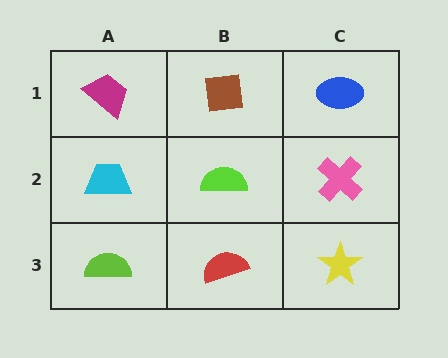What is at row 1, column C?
A blue ellipse.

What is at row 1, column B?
A brown square.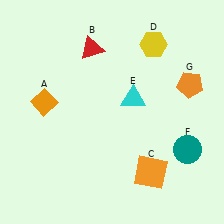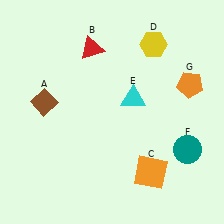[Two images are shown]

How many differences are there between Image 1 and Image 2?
There is 1 difference between the two images.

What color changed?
The diamond (A) changed from orange in Image 1 to brown in Image 2.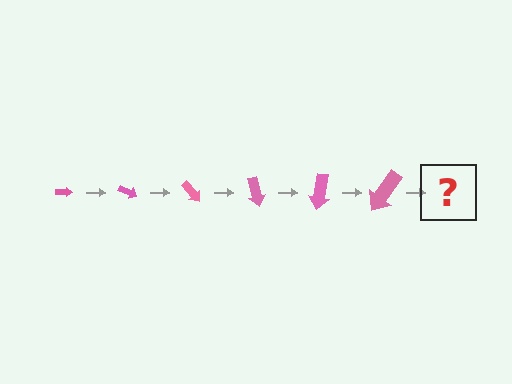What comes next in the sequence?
The next element should be an arrow, larger than the previous one and rotated 150 degrees from the start.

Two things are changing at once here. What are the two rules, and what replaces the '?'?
The two rules are that the arrow grows larger each step and it rotates 25 degrees each step. The '?' should be an arrow, larger than the previous one and rotated 150 degrees from the start.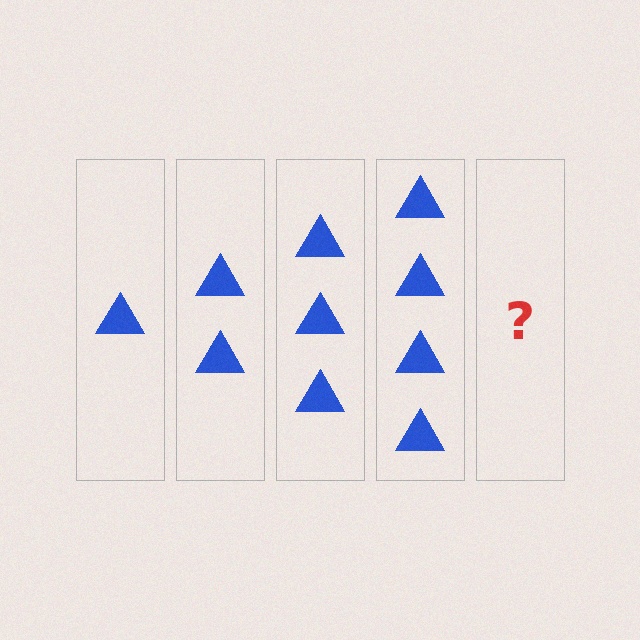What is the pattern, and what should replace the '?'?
The pattern is that each step adds one more triangle. The '?' should be 5 triangles.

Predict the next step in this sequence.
The next step is 5 triangles.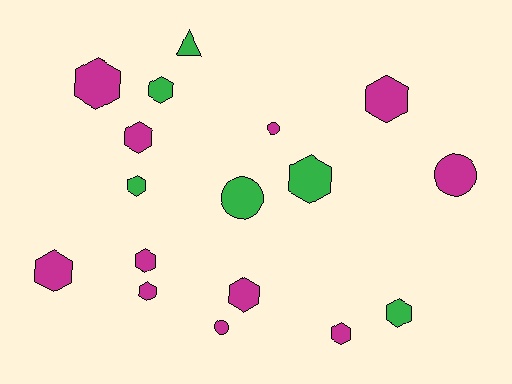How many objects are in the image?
There are 17 objects.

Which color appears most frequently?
Magenta, with 11 objects.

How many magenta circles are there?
There are 3 magenta circles.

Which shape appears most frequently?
Hexagon, with 12 objects.